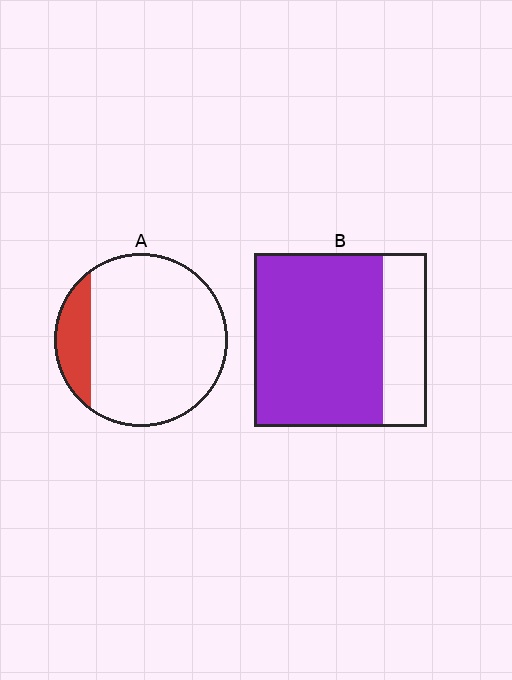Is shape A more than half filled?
No.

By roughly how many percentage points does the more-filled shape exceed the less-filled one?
By roughly 60 percentage points (B over A).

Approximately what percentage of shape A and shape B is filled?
A is approximately 15% and B is approximately 75%.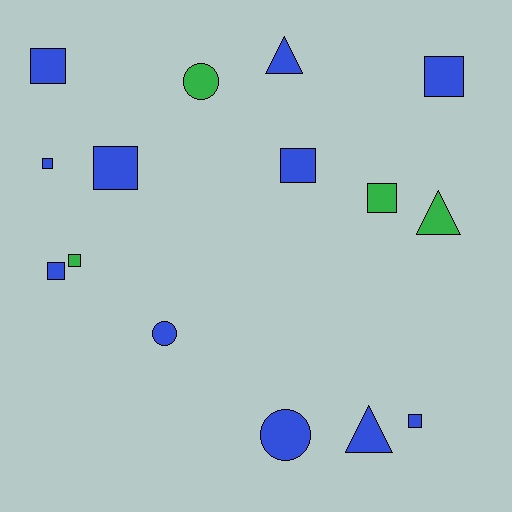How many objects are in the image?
There are 15 objects.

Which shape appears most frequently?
Square, with 9 objects.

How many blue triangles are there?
There are 2 blue triangles.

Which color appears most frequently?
Blue, with 11 objects.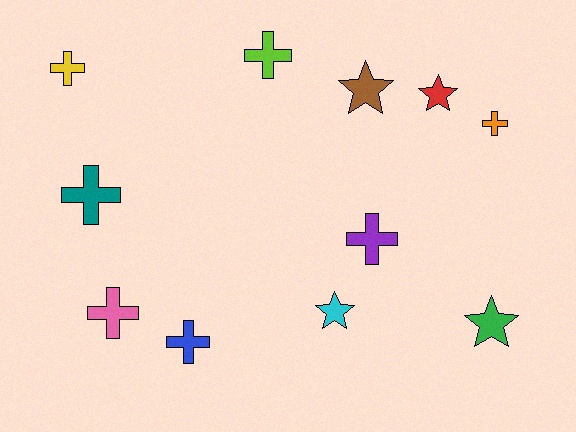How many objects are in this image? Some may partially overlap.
There are 11 objects.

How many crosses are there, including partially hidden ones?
There are 7 crosses.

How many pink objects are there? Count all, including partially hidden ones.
There is 1 pink object.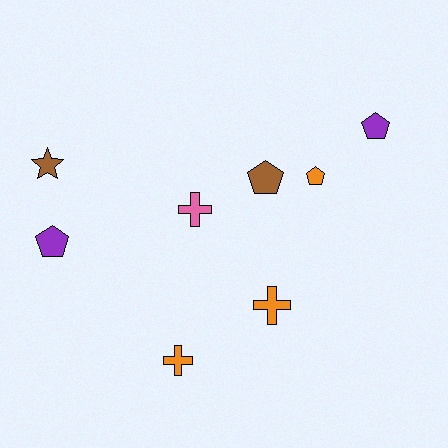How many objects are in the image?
There are 8 objects.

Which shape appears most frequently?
Pentagon, with 4 objects.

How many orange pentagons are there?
There is 1 orange pentagon.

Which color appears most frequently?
Orange, with 3 objects.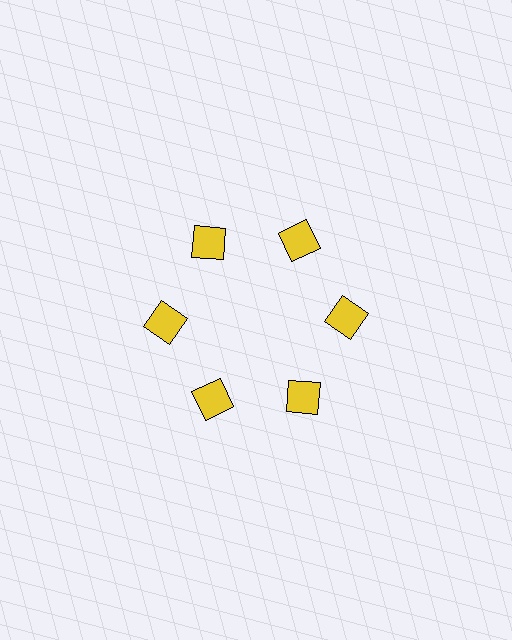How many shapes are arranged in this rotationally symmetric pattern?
There are 6 shapes, arranged in 6 groups of 1.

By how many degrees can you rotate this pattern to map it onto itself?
The pattern maps onto itself every 60 degrees of rotation.